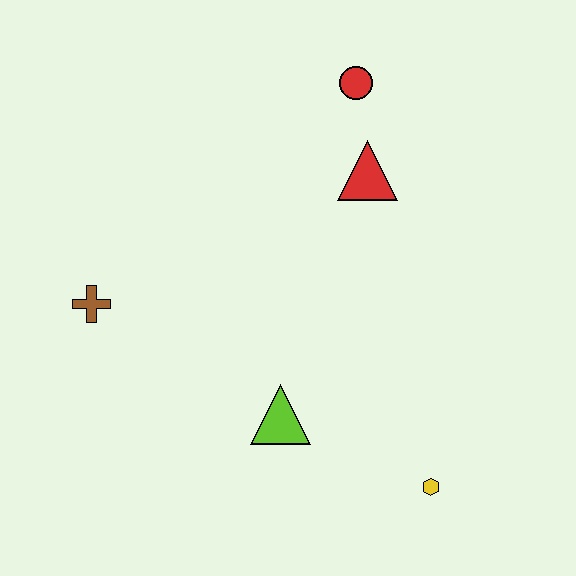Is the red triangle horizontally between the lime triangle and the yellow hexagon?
Yes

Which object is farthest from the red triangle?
The yellow hexagon is farthest from the red triangle.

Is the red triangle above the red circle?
No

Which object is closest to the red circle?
The red triangle is closest to the red circle.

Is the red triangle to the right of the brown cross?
Yes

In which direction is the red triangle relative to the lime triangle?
The red triangle is above the lime triangle.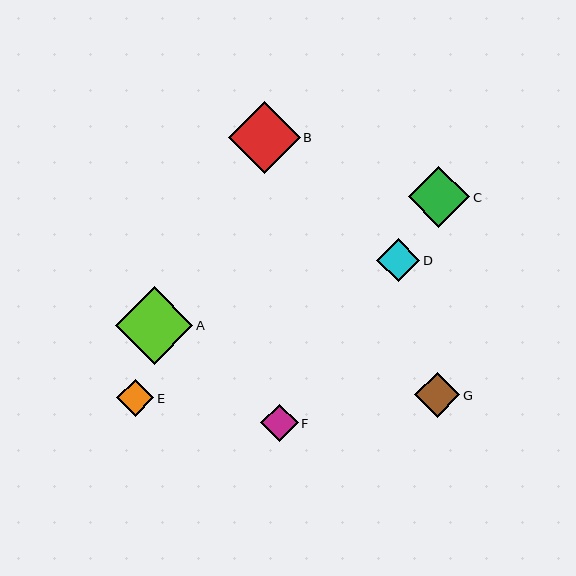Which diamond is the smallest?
Diamond E is the smallest with a size of approximately 37 pixels.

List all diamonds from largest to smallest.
From largest to smallest: A, B, C, G, D, F, E.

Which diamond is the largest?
Diamond A is the largest with a size of approximately 78 pixels.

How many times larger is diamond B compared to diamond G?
Diamond B is approximately 1.6 times the size of diamond G.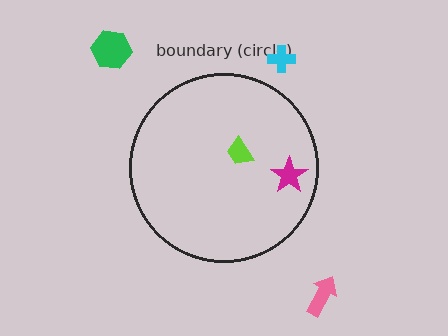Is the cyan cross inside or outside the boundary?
Outside.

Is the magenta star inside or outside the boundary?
Inside.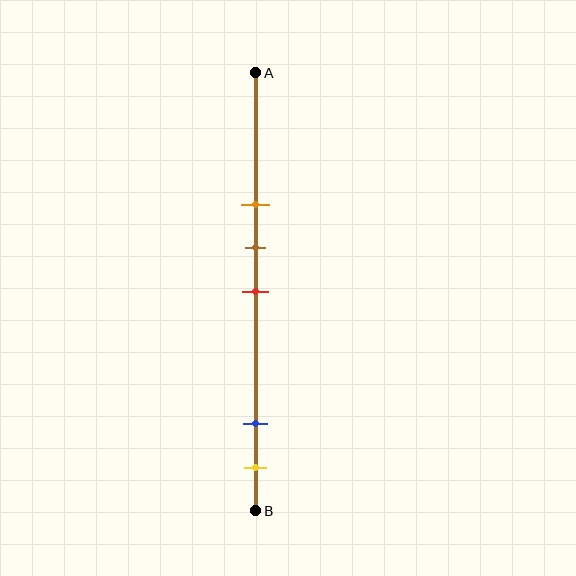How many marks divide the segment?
There are 5 marks dividing the segment.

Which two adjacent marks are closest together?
The brown and red marks are the closest adjacent pair.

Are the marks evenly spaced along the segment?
No, the marks are not evenly spaced.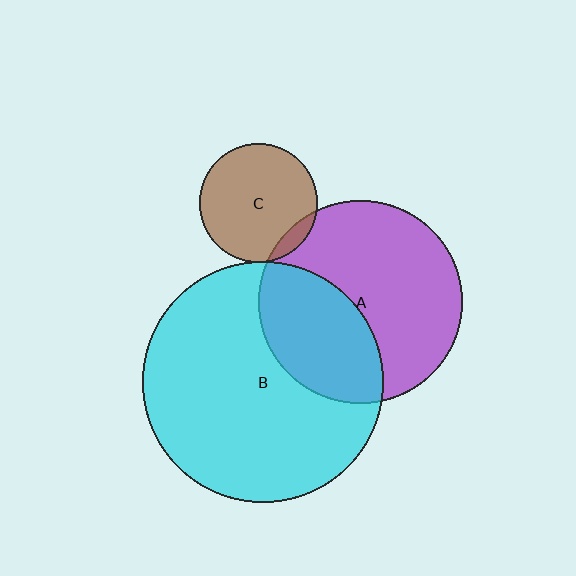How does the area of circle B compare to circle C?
Approximately 4.2 times.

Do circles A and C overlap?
Yes.